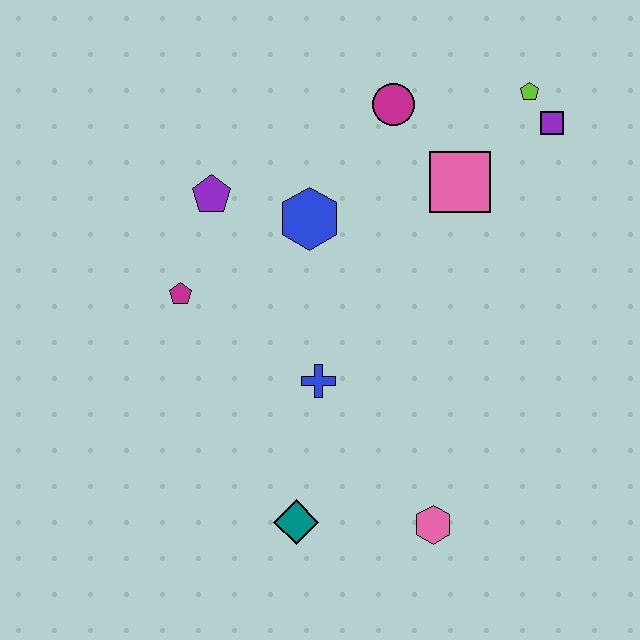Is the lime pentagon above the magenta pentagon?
Yes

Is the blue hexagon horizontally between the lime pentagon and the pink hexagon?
No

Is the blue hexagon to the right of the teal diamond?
Yes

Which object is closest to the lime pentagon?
The purple square is closest to the lime pentagon.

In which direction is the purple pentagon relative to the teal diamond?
The purple pentagon is above the teal diamond.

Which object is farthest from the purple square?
The teal diamond is farthest from the purple square.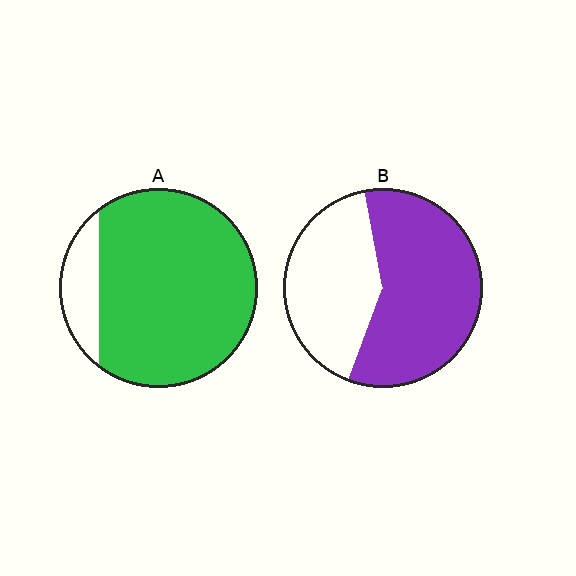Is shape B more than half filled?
Yes.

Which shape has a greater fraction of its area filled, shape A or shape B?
Shape A.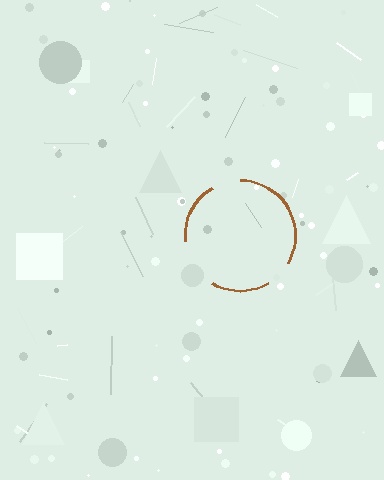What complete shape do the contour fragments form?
The contour fragments form a circle.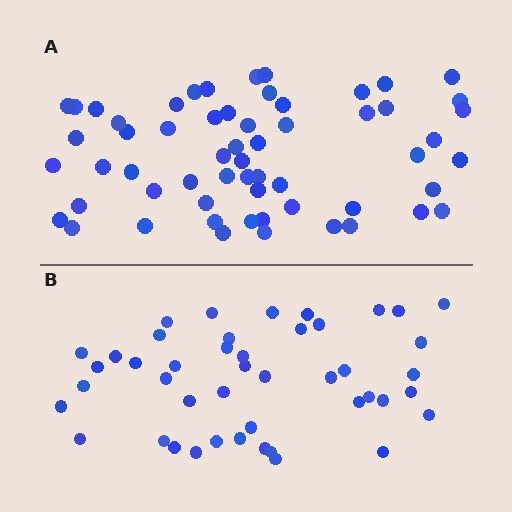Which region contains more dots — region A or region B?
Region A (the top region) has more dots.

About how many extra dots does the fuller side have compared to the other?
Region A has approximately 15 more dots than region B.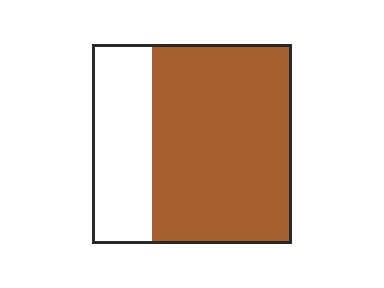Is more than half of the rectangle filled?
Yes.